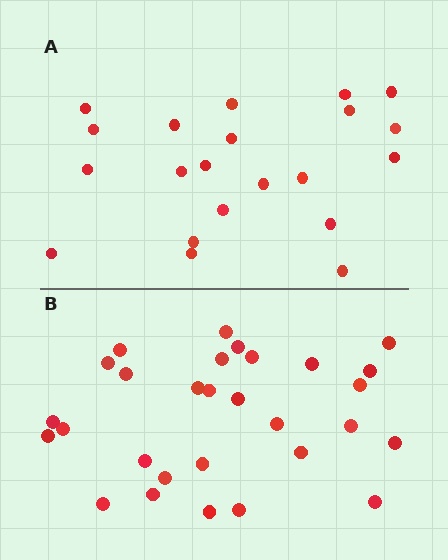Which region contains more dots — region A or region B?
Region B (the bottom region) has more dots.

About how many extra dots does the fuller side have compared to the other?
Region B has roughly 8 or so more dots than region A.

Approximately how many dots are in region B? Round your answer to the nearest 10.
About 30 dots. (The exact count is 29, which rounds to 30.)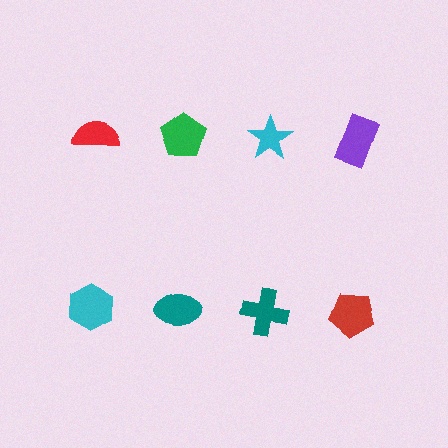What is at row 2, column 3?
A teal cross.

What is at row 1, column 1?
A red semicircle.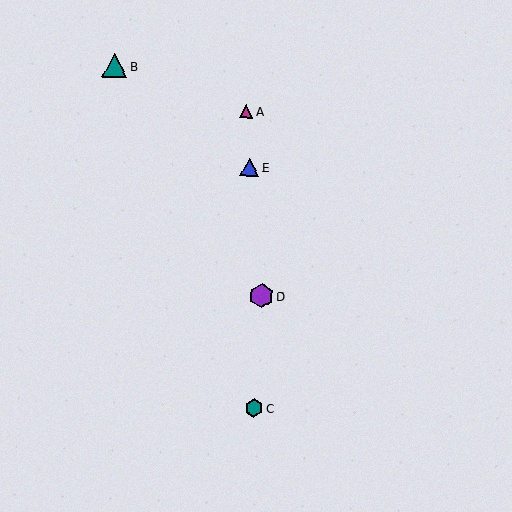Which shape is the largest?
The teal triangle (labeled B) is the largest.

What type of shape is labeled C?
Shape C is a teal hexagon.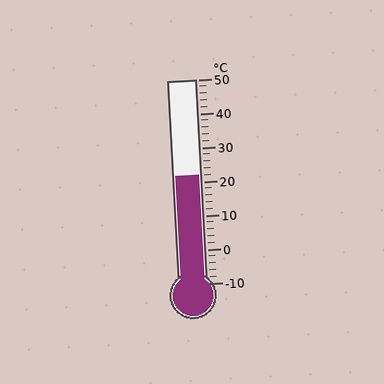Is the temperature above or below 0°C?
The temperature is above 0°C.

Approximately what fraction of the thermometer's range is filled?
The thermometer is filled to approximately 55% of its range.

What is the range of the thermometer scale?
The thermometer scale ranges from -10°C to 50°C.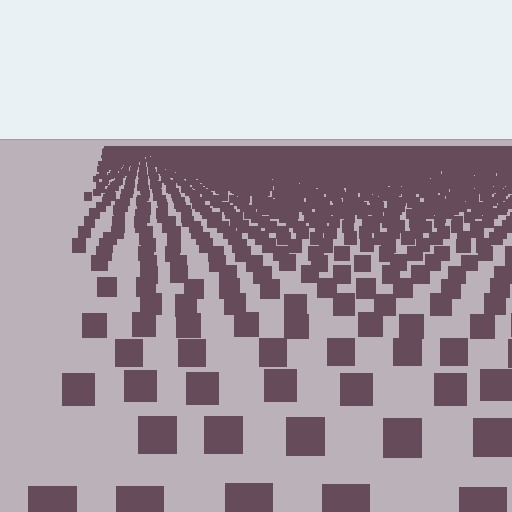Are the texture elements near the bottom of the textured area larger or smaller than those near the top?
Larger. Near the bottom, elements are closer to the viewer and appear at a bigger on-screen size.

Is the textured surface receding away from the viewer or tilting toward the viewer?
The surface is receding away from the viewer. Texture elements get smaller and denser toward the top.